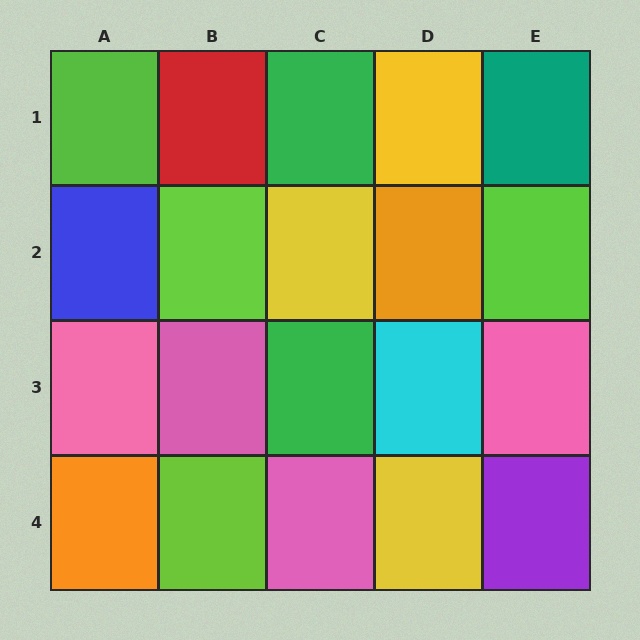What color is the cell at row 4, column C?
Pink.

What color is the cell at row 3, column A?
Pink.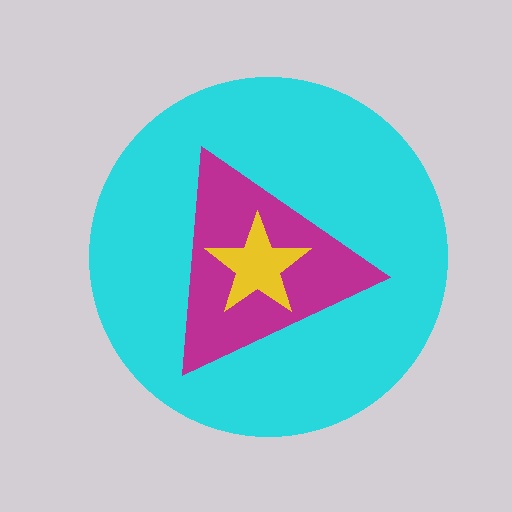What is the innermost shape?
The yellow star.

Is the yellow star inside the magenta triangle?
Yes.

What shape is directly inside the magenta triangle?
The yellow star.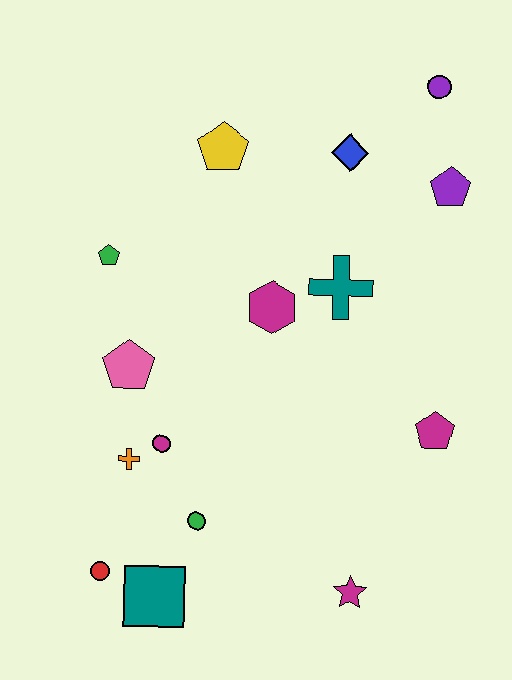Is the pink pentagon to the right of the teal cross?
No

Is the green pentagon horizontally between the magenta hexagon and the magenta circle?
No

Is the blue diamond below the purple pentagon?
No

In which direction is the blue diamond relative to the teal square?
The blue diamond is above the teal square.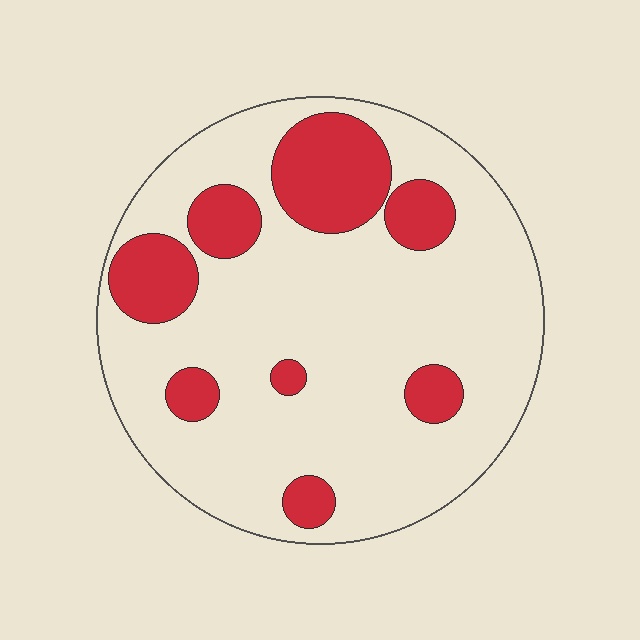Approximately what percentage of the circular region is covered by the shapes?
Approximately 20%.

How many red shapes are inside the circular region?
8.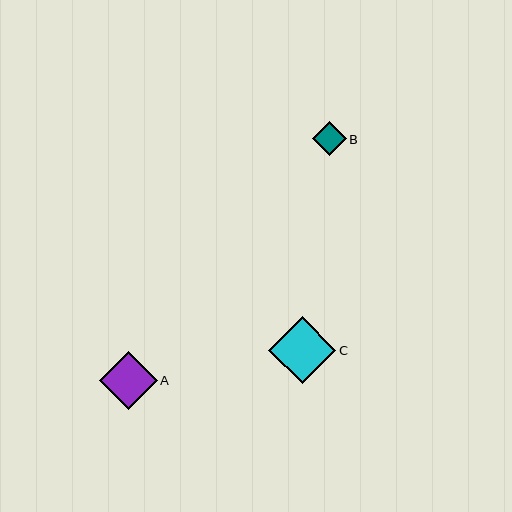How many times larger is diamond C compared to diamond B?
Diamond C is approximately 2.0 times the size of diamond B.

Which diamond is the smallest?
Diamond B is the smallest with a size of approximately 34 pixels.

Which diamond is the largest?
Diamond C is the largest with a size of approximately 67 pixels.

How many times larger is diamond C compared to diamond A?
Diamond C is approximately 1.2 times the size of diamond A.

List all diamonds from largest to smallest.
From largest to smallest: C, A, B.